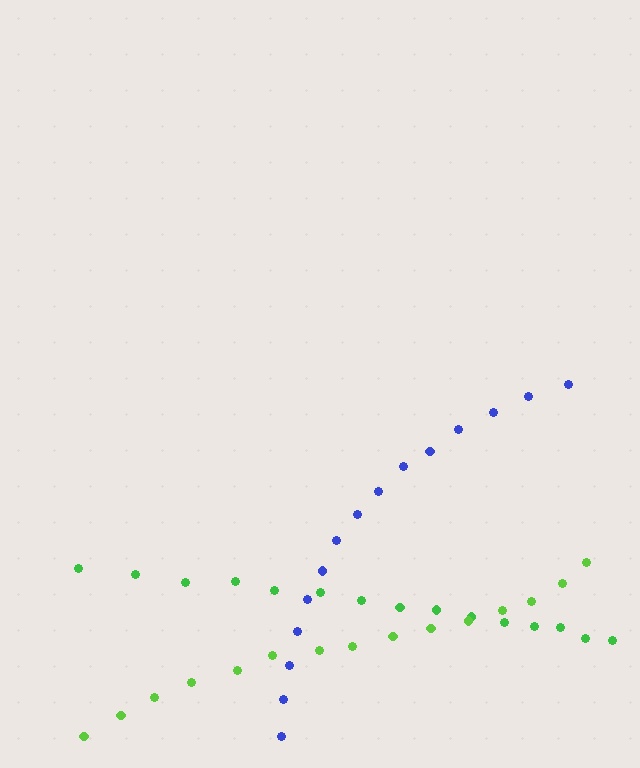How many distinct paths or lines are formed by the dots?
There are 3 distinct paths.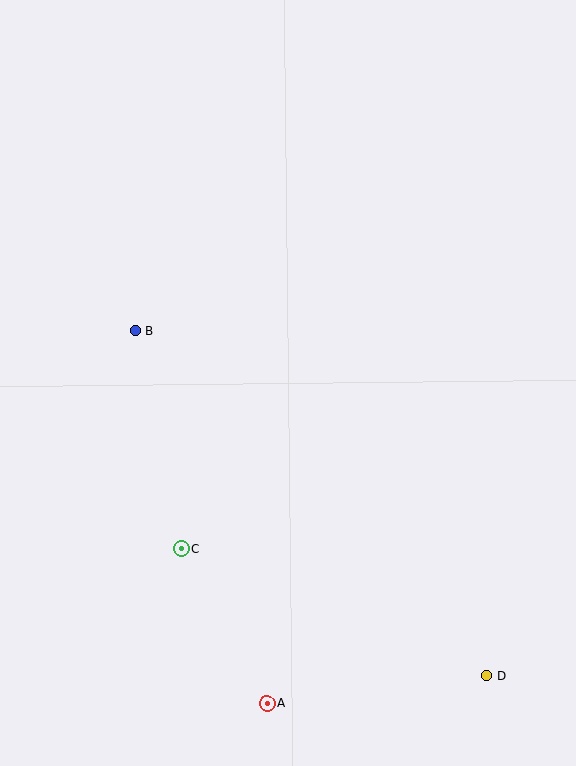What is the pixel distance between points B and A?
The distance between B and A is 396 pixels.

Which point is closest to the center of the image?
Point B at (136, 330) is closest to the center.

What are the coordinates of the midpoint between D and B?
The midpoint between D and B is at (312, 503).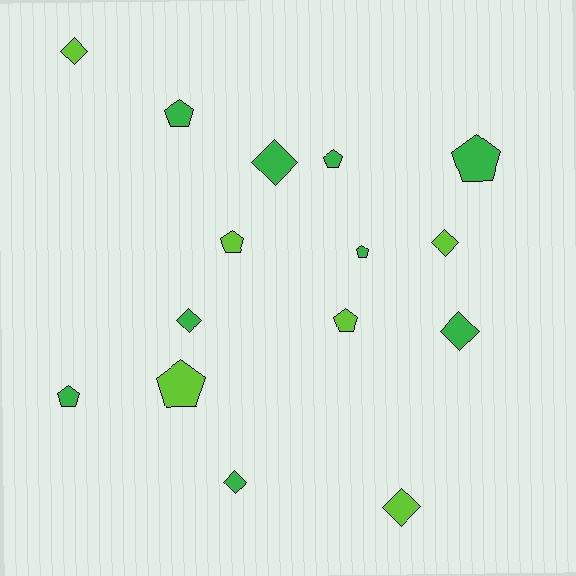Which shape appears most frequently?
Pentagon, with 8 objects.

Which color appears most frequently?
Green, with 9 objects.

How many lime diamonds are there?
There are 3 lime diamonds.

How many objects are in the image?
There are 15 objects.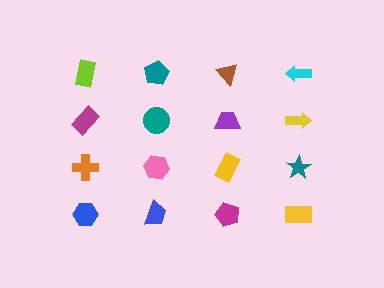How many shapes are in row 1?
4 shapes.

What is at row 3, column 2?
A pink hexagon.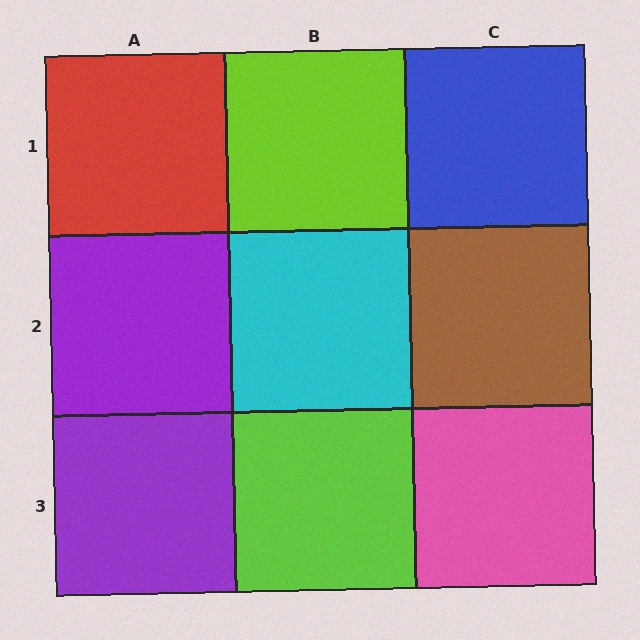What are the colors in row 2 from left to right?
Purple, cyan, brown.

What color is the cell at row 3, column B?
Lime.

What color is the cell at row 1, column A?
Red.